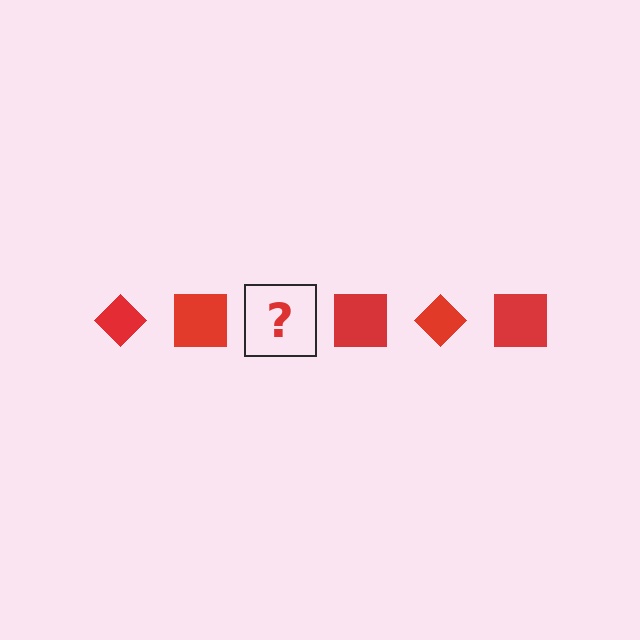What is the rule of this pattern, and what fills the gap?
The rule is that the pattern cycles through diamond, square shapes in red. The gap should be filled with a red diamond.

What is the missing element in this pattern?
The missing element is a red diamond.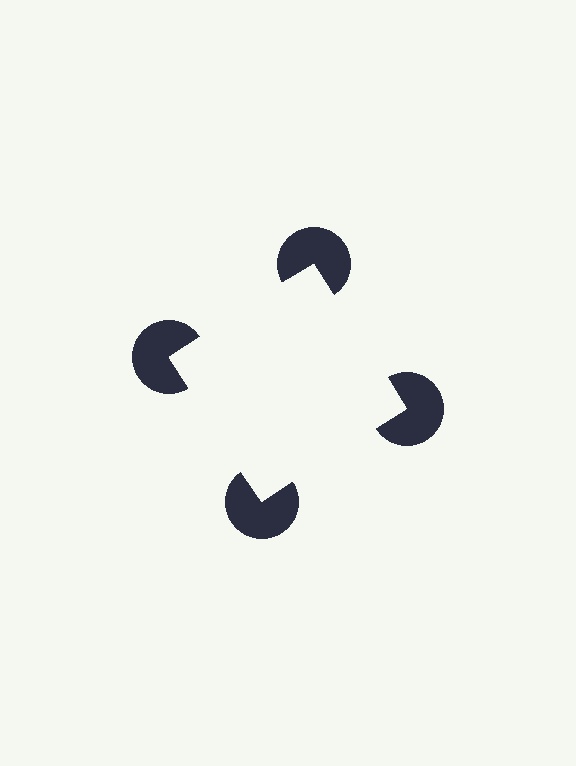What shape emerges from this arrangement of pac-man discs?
An illusory square — its edges are inferred from the aligned wedge cuts in the pac-man discs, not physically drawn.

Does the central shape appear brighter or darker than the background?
It typically appears slightly brighter than the background, even though no actual brightness change is drawn.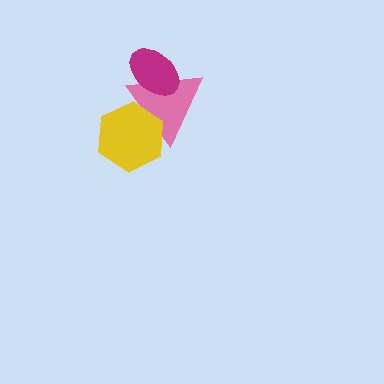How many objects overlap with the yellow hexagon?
1 object overlaps with the yellow hexagon.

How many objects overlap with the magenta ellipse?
1 object overlaps with the magenta ellipse.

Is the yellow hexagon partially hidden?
No, no other shape covers it.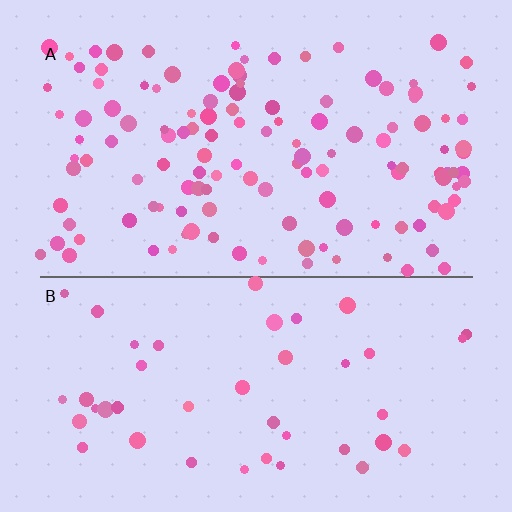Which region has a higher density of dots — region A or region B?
A (the top).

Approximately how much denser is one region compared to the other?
Approximately 3.0× — region A over region B.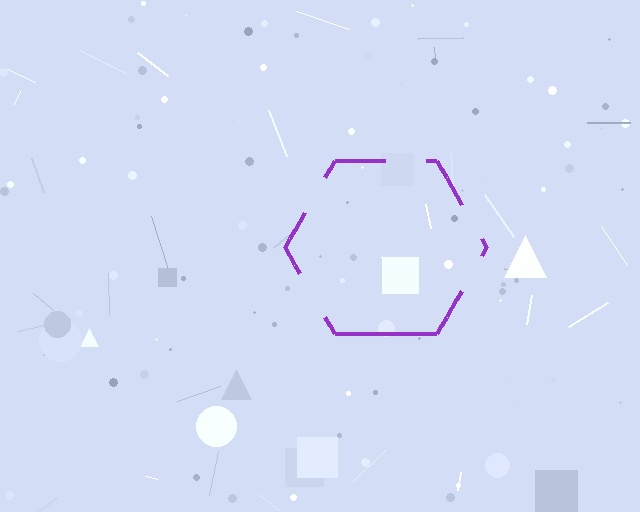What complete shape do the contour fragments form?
The contour fragments form a hexagon.